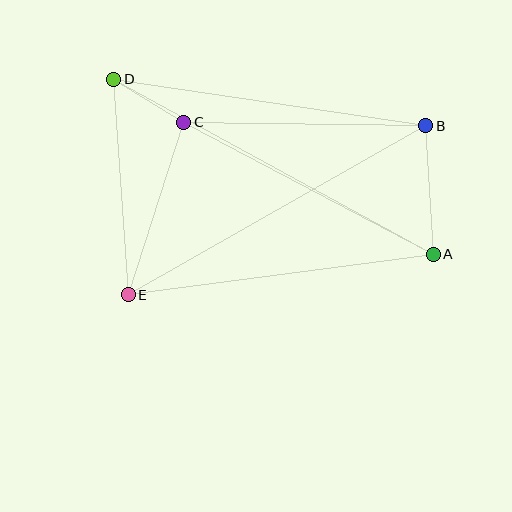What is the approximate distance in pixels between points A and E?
The distance between A and E is approximately 308 pixels.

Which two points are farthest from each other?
Points A and D are farthest from each other.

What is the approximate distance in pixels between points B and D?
The distance between B and D is approximately 315 pixels.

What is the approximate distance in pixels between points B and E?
The distance between B and E is approximately 342 pixels.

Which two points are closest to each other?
Points C and D are closest to each other.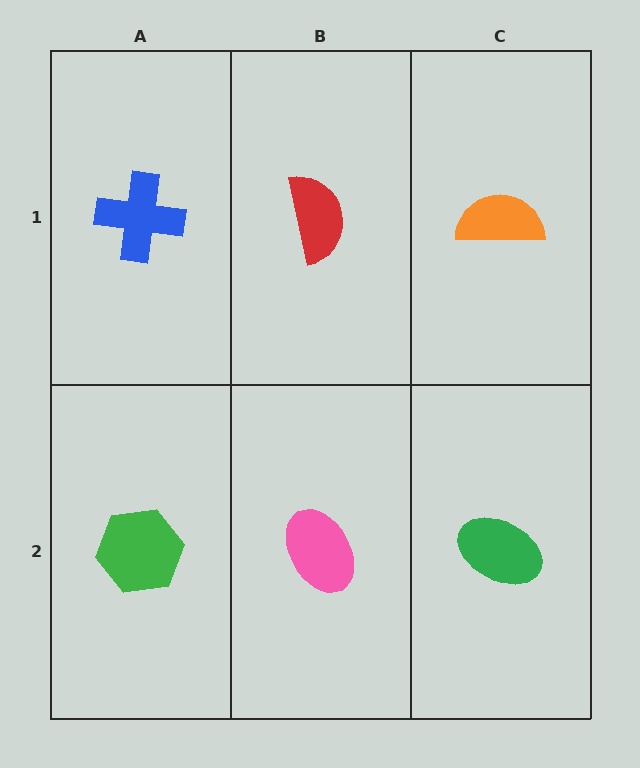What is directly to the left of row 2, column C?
A pink ellipse.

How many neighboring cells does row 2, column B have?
3.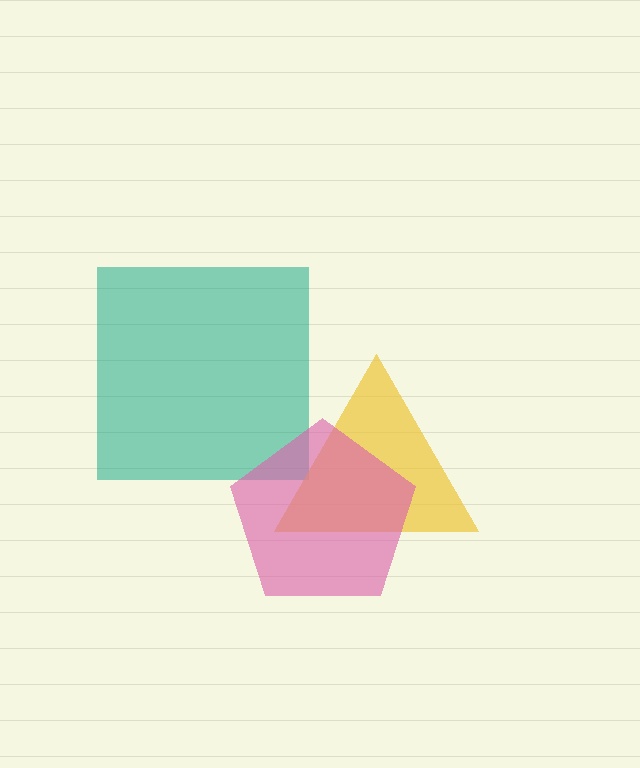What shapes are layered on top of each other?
The layered shapes are: a teal square, a yellow triangle, a pink pentagon.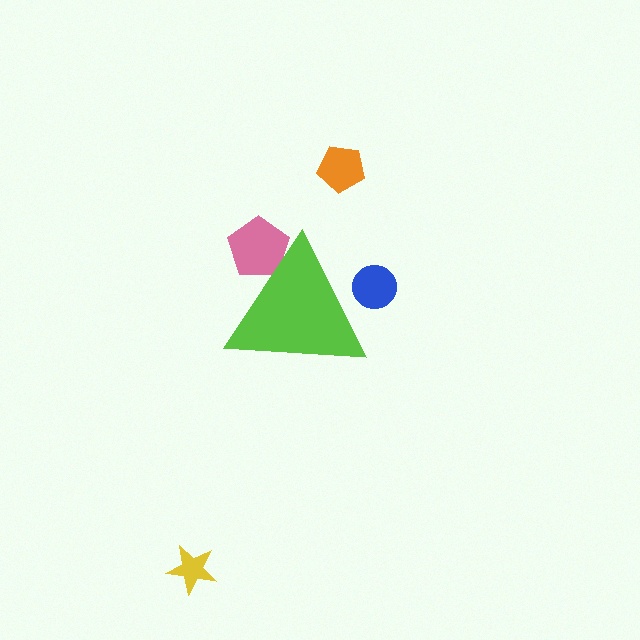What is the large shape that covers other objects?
A lime triangle.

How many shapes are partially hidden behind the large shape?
2 shapes are partially hidden.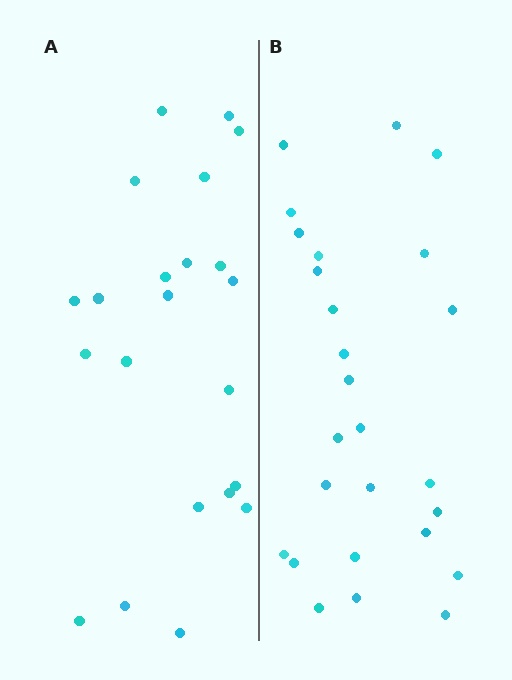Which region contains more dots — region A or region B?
Region B (the right region) has more dots.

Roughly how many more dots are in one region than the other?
Region B has about 4 more dots than region A.